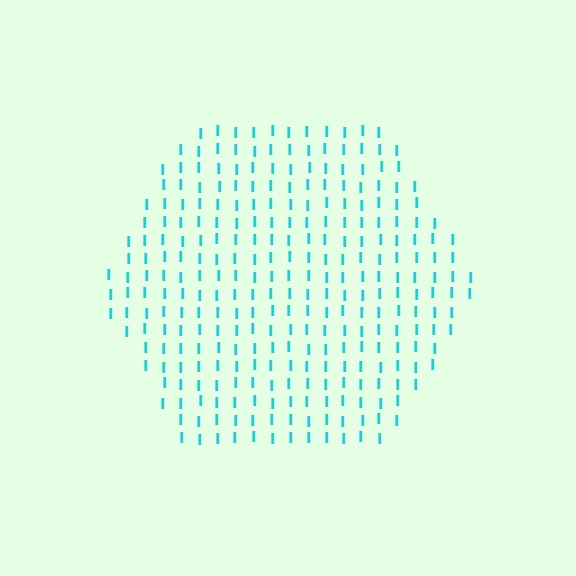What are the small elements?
The small elements are letter I's.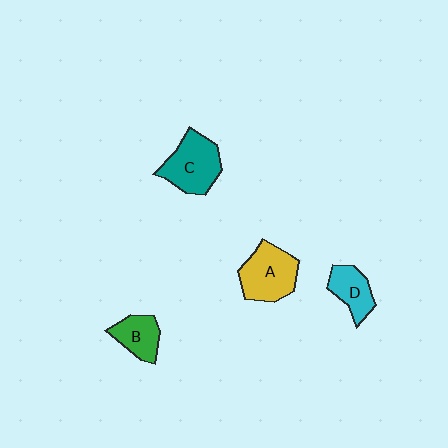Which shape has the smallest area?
Shape B (green).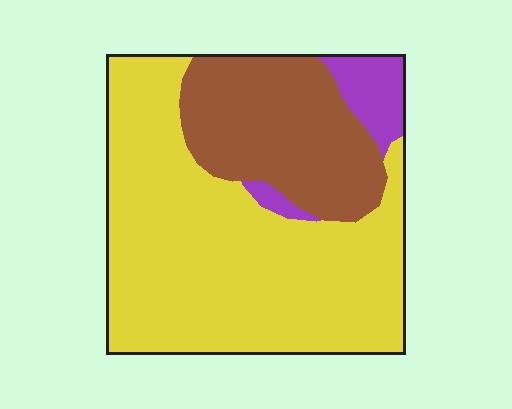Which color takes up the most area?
Yellow, at roughly 65%.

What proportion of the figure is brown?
Brown covers around 30% of the figure.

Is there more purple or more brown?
Brown.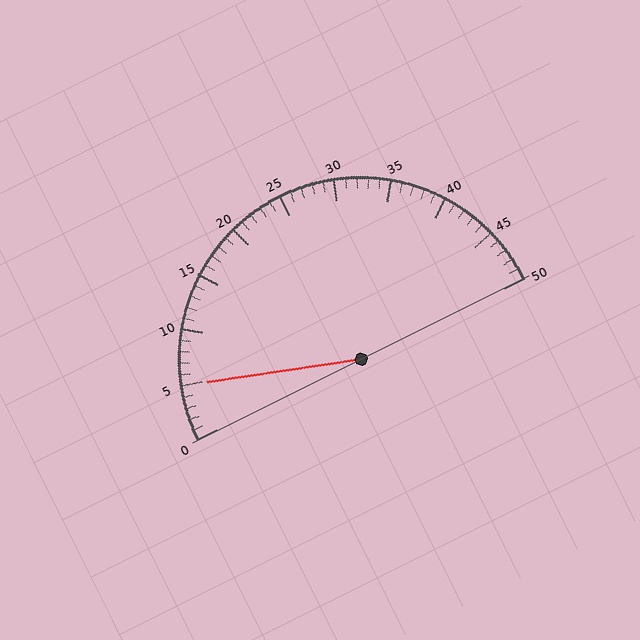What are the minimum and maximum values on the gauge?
The gauge ranges from 0 to 50.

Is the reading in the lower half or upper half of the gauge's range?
The reading is in the lower half of the range (0 to 50).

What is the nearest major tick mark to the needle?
The nearest major tick mark is 5.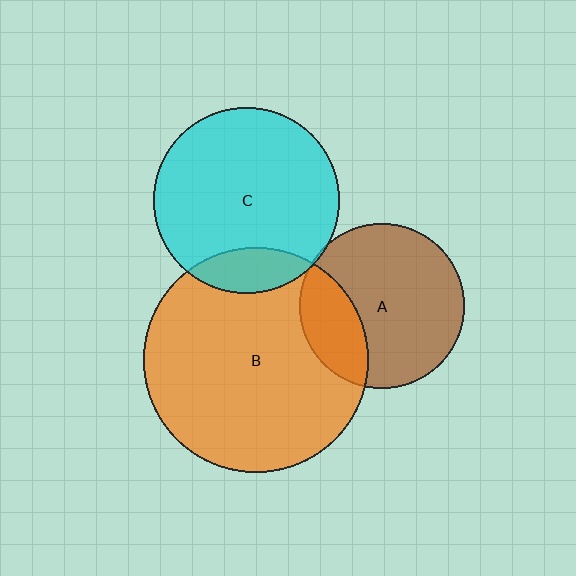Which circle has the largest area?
Circle B (orange).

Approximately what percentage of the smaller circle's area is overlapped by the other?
Approximately 15%.